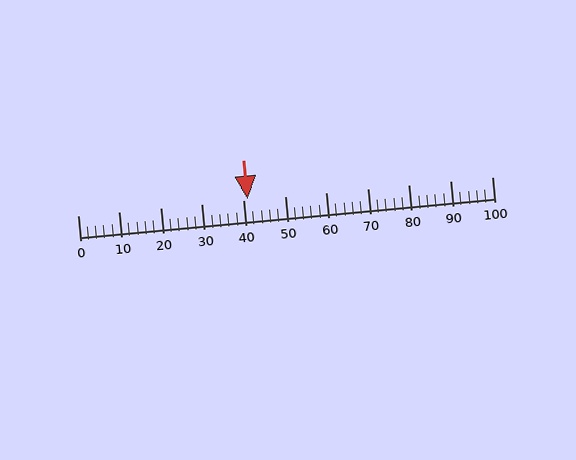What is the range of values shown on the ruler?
The ruler shows values from 0 to 100.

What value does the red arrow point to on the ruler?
The red arrow points to approximately 41.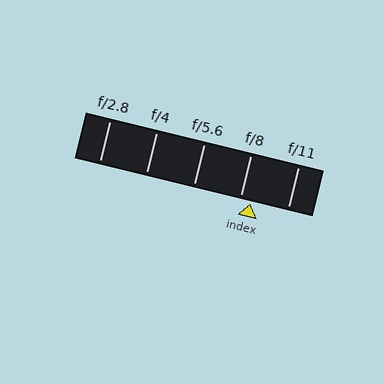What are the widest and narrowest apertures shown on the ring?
The widest aperture shown is f/2.8 and the narrowest is f/11.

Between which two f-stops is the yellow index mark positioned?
The index mark is between f/8 and f/11.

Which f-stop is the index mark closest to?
The index mark is closest to f/8.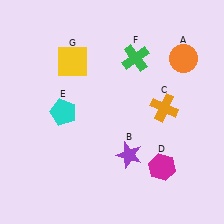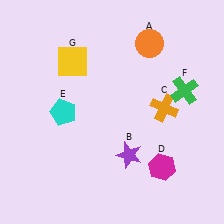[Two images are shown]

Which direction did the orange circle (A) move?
The orange circle (A) moved left.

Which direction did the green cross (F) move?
The green cross (F) moved right.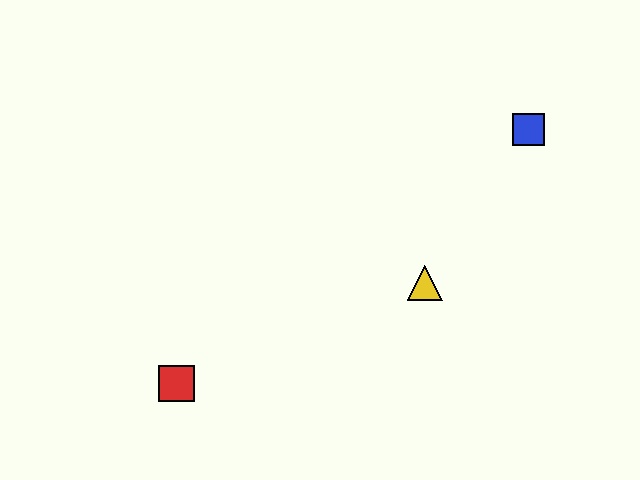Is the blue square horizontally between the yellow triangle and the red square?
No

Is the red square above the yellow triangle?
No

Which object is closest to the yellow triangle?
The blue square is closest to the yellow triangle.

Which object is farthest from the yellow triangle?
The red square is farthest from the yellow triangle.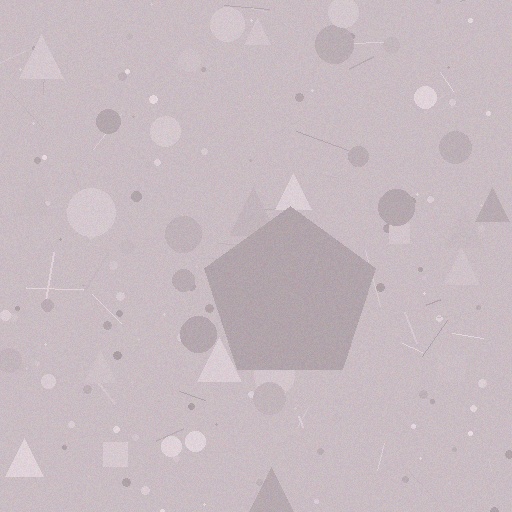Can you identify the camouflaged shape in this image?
The camouflaged shape is a pentagon.